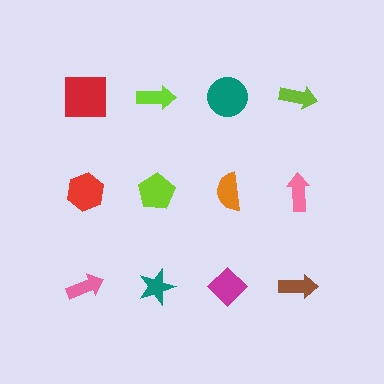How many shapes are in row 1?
4 shapes.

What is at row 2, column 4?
A pink arrow.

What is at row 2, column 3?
An orange semicircle.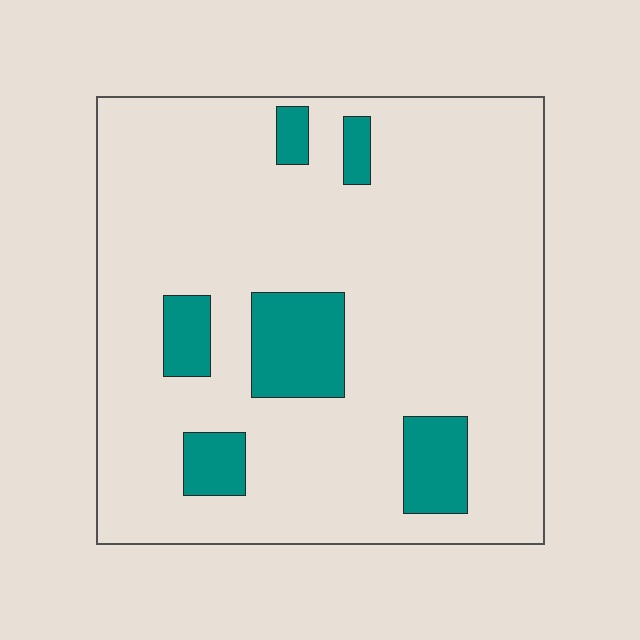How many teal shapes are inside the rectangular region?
6.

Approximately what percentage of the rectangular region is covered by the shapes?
Approximately 15%.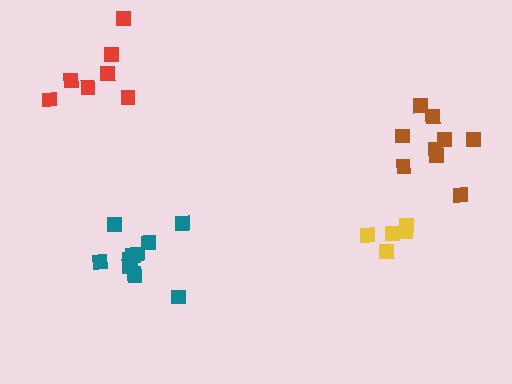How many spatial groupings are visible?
There are 4 spatial groupings.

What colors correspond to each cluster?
The clusters are colored: red, teal, yellow, brown.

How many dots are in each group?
Group 1: 7 dots, Group 2: 11 dots, Group 3: 5 dots, Group 4: 9 dots (32 total).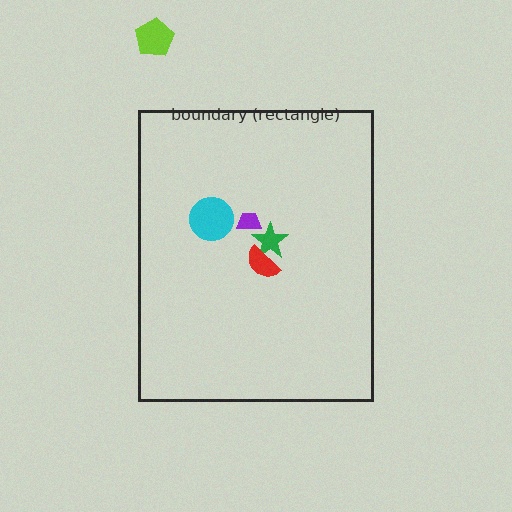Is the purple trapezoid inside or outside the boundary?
Inside.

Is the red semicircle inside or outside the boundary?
Inside.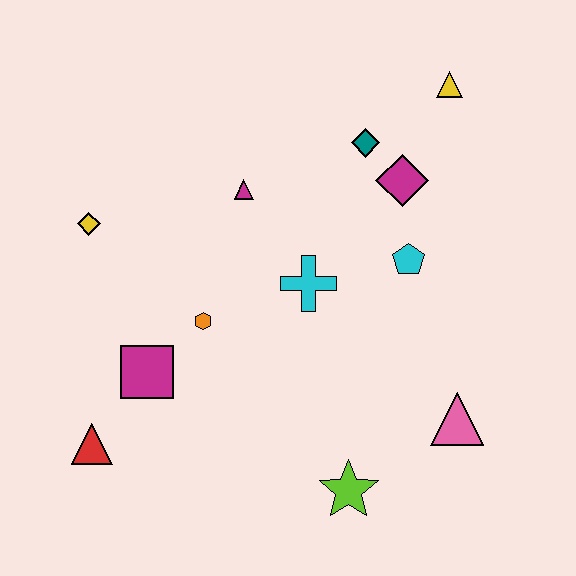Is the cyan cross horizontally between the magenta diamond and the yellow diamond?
Yes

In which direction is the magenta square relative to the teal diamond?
The magenta square is below the teal diamond.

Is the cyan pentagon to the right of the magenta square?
Yes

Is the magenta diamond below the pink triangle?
No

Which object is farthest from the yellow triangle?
The red triangle is farthest from the yellow triangle.